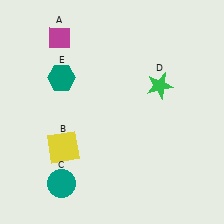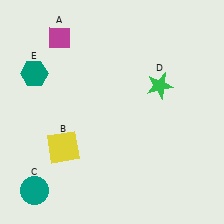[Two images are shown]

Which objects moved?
The objects that moved are: the teal circle (C), the teal hexagon (E).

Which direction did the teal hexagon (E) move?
The teal hexagon (E) moved left.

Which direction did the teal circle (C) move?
The teal circle (C) moved left.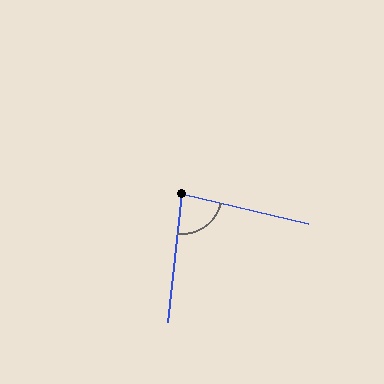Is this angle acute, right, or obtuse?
It is acute.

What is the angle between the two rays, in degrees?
Approximately 83 degrees.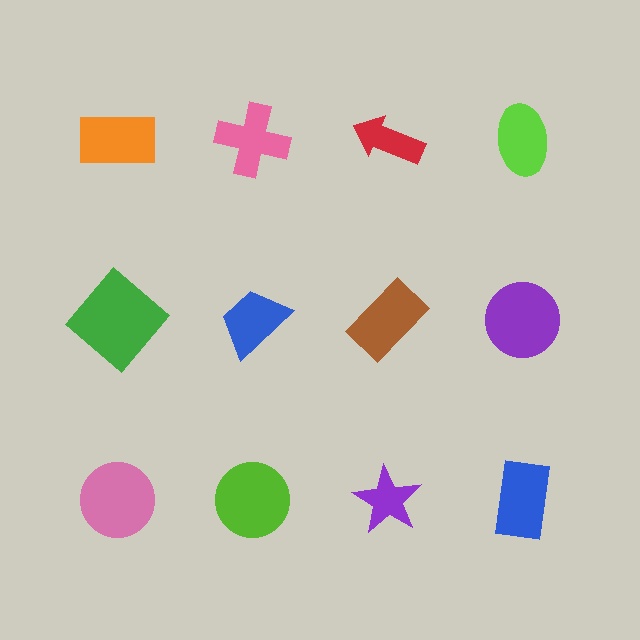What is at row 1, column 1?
An orange rectangle.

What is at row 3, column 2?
A lime circle.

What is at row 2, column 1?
A green diamond.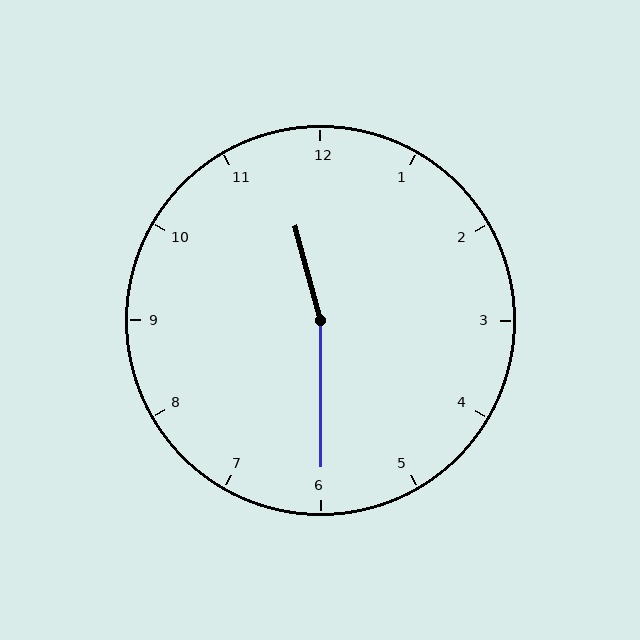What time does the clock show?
11:30.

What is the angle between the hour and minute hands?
Approximately 165 degrees.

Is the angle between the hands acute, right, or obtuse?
It is obtuse.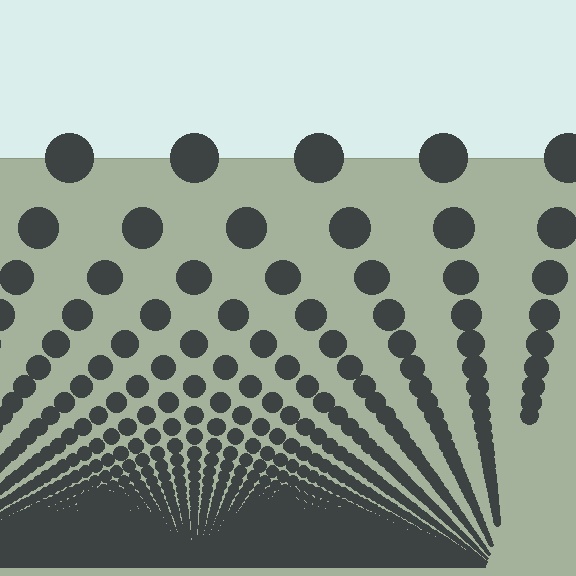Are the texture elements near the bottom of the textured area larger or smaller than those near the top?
Smaller. The gradient is inverted — elements near the bottom are smaller and denser.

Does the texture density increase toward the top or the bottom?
Density increases toward the bottom.